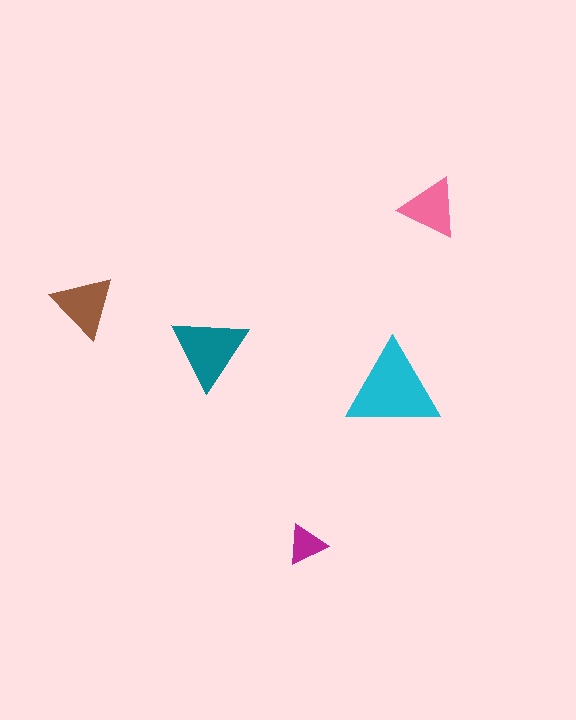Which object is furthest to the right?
The pink triangle is rightmost.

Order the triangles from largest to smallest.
the cyan one, the teal one, the brown one, the pink one, the magenta one.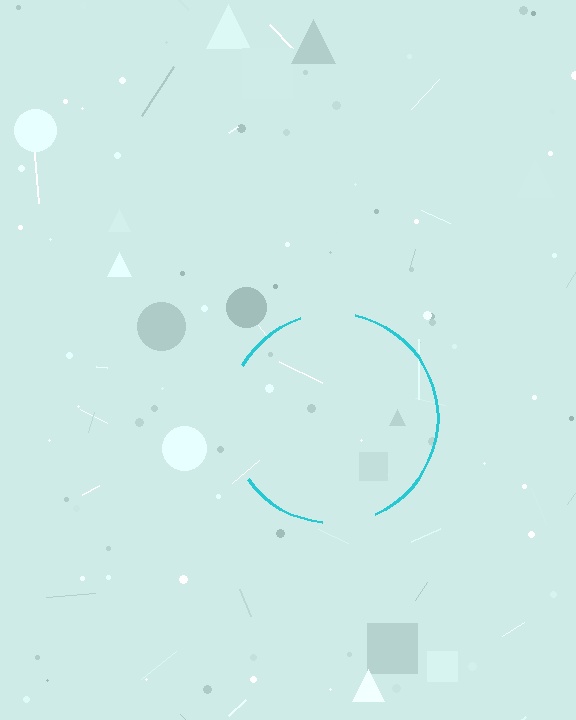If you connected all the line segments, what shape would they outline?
They would outline a circle.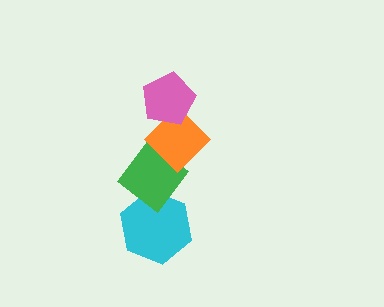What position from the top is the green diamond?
The green diamond is 3rd from the top.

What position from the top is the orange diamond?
The orange diamond is 2nd from the top.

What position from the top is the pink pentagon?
The pink pentagon is 1st from the top.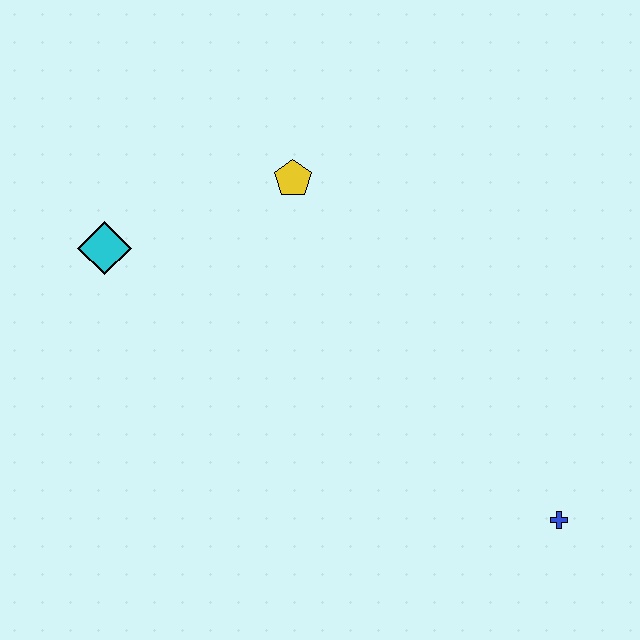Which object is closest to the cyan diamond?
The yellow pentagon is closest to the cyan diamond.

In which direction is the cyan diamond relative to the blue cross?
The cyan diamond is to the left of the blue cross.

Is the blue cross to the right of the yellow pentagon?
Yes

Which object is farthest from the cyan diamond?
The blue cross is farthest from the cyan diamond.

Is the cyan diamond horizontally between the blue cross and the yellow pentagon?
No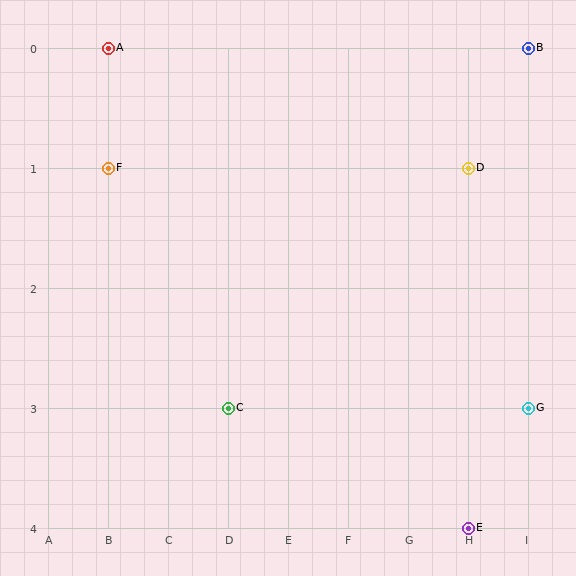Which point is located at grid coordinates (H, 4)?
Point E is at (H, 4).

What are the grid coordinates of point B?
Point B is at grid coordinates (I, 0).